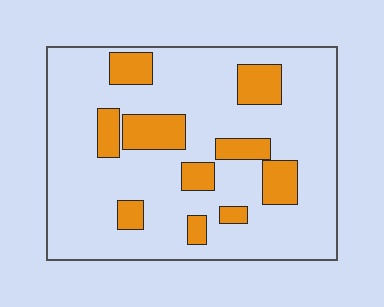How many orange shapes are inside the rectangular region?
10.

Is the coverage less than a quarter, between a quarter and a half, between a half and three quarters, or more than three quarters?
Less than a quarter.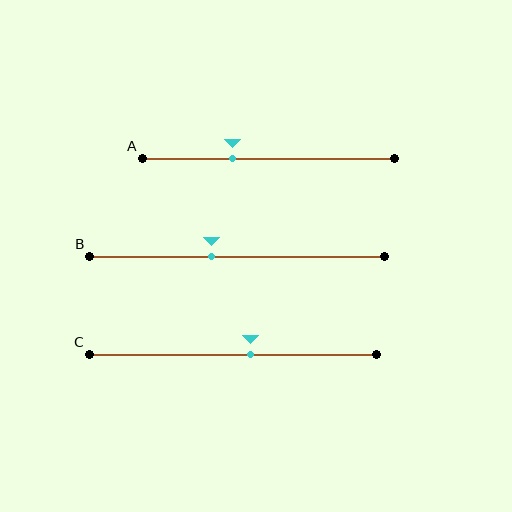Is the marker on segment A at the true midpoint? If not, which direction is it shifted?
No, the marker on segment A is shifted to the left by about 14% of the segment length.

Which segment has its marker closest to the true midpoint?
Segment C has its marker closest to the true midpoint.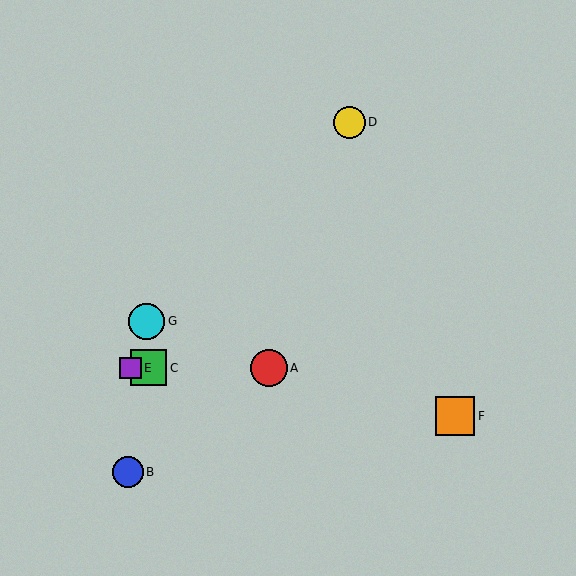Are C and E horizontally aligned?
Yes, both are at y≈368.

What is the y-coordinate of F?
Object F is at y≈416.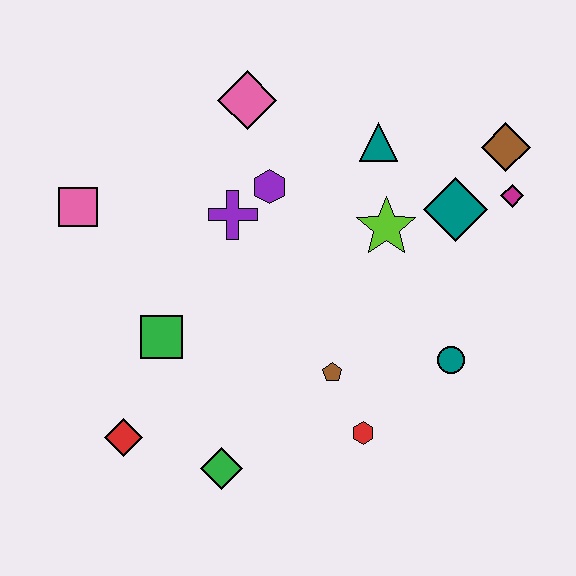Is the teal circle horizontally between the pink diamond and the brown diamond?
Yes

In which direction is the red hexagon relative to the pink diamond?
The red hexagon is below the pink diamond.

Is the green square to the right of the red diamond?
Yes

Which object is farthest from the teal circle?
The pink square is farthest from the teal circle.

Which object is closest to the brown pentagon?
The red hexagon is closest to the brown pentagon.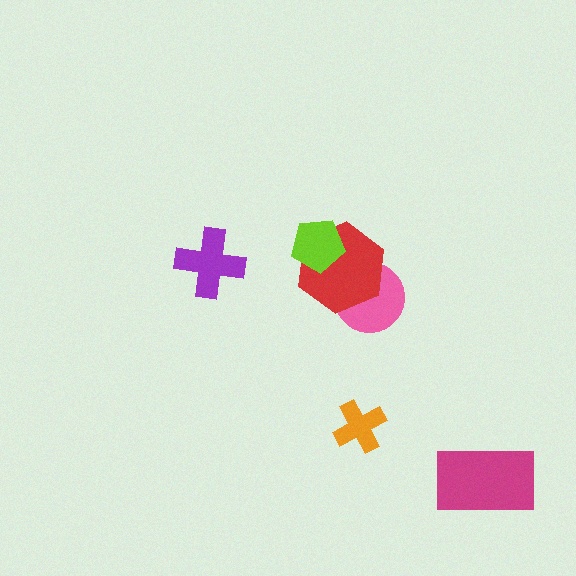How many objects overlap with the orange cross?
0 objects overlap with the orange cross.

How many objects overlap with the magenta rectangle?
0 objects overlap with the magenta rectangle.